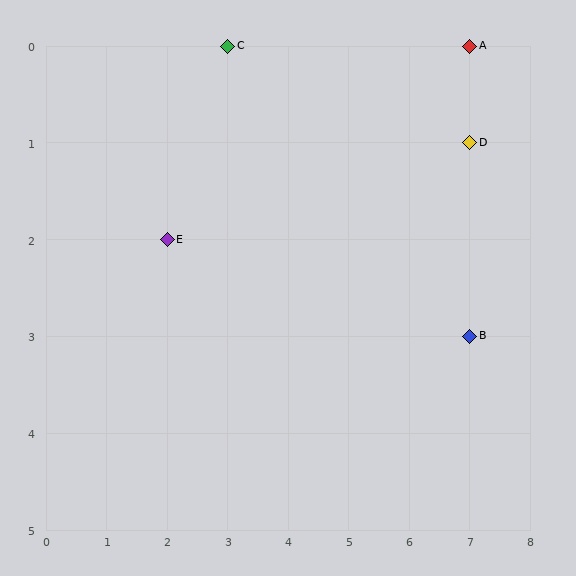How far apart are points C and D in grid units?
Points C and D are 4 columns and 1 row apart (about 4.1 grid units diagonally).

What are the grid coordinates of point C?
Point C is at grid coordinates (3, 0).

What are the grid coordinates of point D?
Point D is at grid coordinates (7, 1).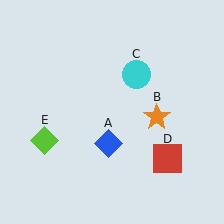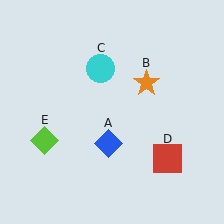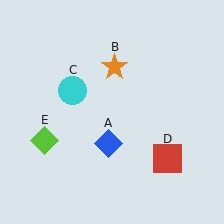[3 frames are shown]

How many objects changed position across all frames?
2 objects changed position: orange star (object B), cyan circle (object C).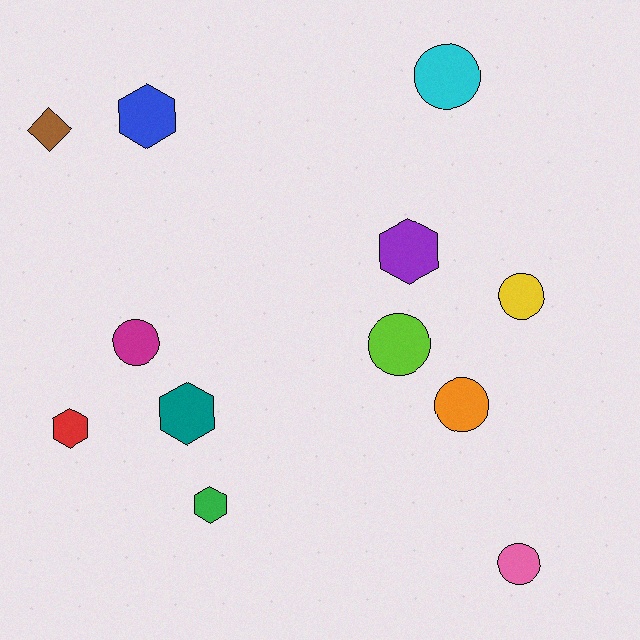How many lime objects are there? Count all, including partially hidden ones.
There is 1 lime object.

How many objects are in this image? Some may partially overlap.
There are 12 objects.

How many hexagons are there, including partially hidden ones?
There are 5 hexagons.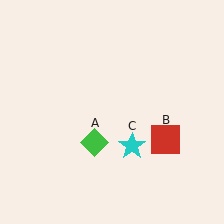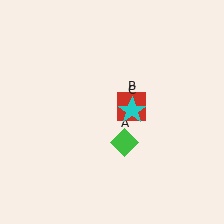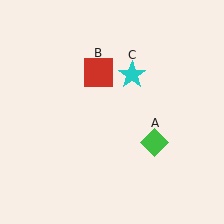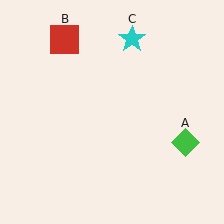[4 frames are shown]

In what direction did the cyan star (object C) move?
The cyan star (object C) moved up.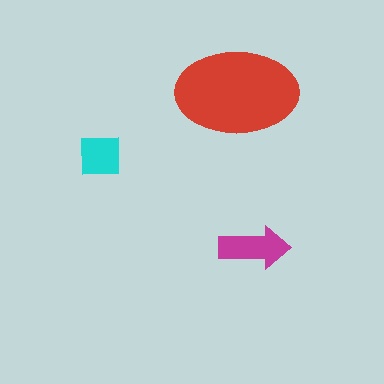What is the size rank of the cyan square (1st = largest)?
3rd.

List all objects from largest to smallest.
The red ellipse, the magenta arrow, the cyan square.